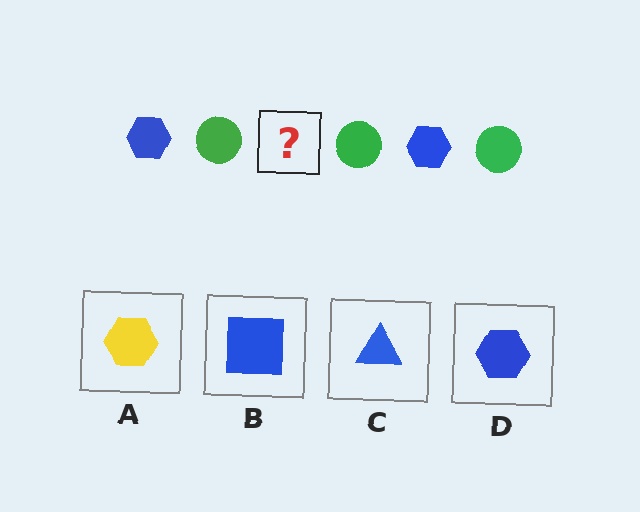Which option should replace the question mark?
Option D.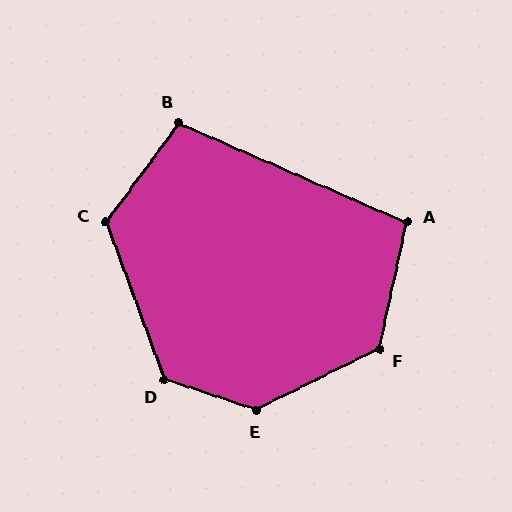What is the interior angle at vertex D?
Approximately 129 degrees (obtuse).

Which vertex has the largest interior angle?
E, at approximately 135 degrees.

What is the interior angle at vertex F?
Approximately 129 degrees (obtuse).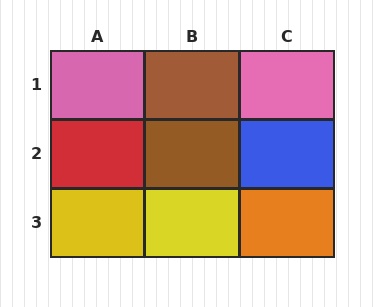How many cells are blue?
1 cell is blue.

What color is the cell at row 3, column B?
Yellow.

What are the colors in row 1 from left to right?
Pink, brown, pink.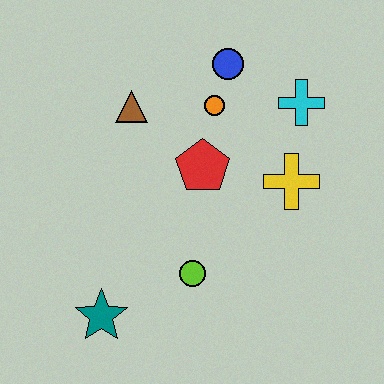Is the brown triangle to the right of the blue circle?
No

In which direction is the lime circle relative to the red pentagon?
The lime circle is below the red pentagon.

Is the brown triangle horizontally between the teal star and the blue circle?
Yes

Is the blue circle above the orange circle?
Yes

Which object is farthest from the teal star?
The cyan cross is farthest from the teal star.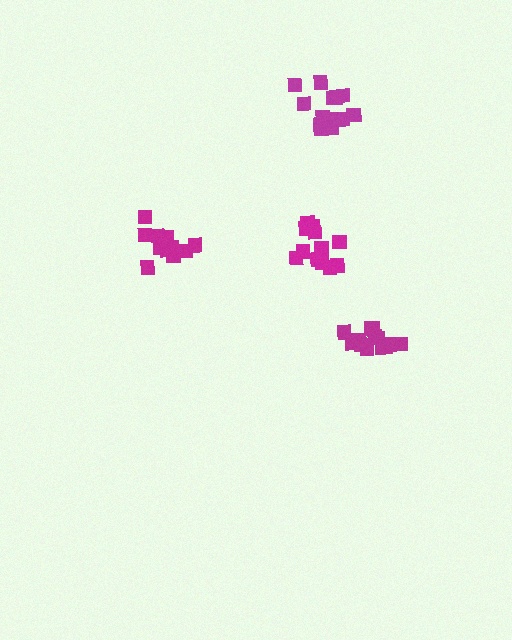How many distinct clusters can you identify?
There are 4 distinct clusters.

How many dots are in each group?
Group 1: 14 dots, Group 2: 12 dots, Group 3: 12 dots, Group 4: 14 dots (52 total).